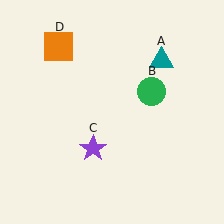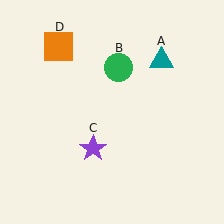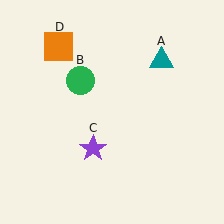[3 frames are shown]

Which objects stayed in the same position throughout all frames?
Teal triangle (object A) and purple star (object C) and orange square (object D) remained stationary.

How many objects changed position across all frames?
1 object changed position: green circle (object B).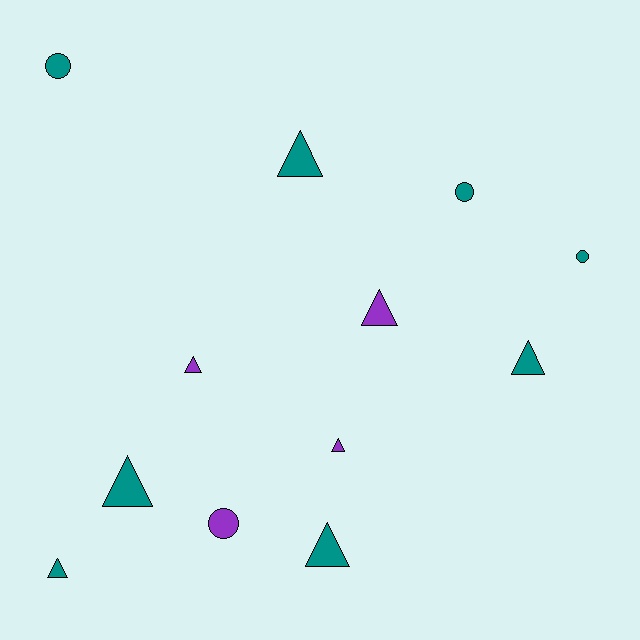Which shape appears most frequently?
Triangle, with 8 objects.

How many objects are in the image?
There are 12 objects.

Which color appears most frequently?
Teal, with 8 objects.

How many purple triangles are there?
There are 3 purple triangles.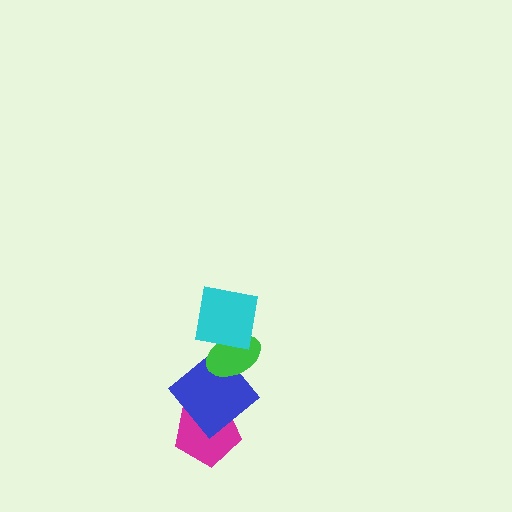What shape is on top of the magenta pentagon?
The blue diamond is on top of the magenta pentagon.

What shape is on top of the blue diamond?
The green ellipse is on top of the blue diamond.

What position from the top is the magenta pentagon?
The magenta pentagon is 4th from the top.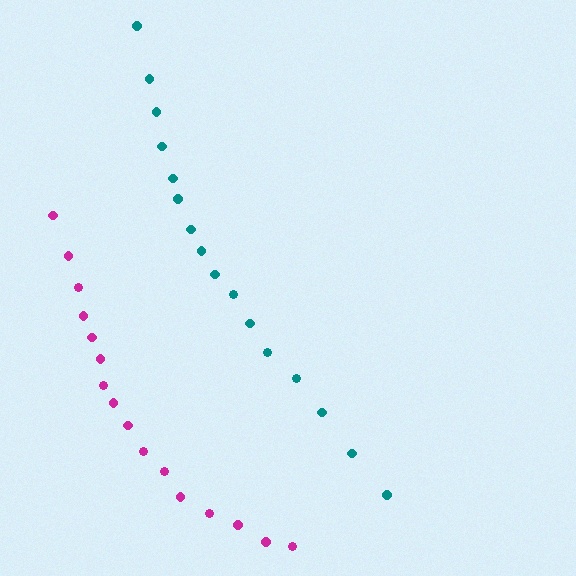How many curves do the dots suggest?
There are 2 distinct paths.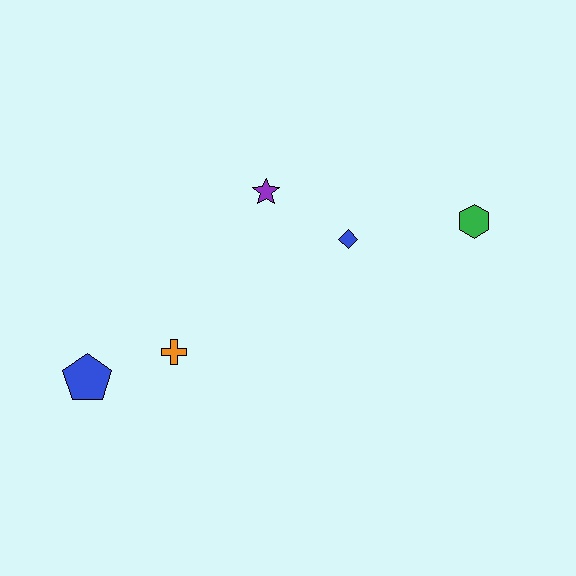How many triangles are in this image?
There are no triangles.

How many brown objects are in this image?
There are no brown objects.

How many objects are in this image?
There are 5 objects.